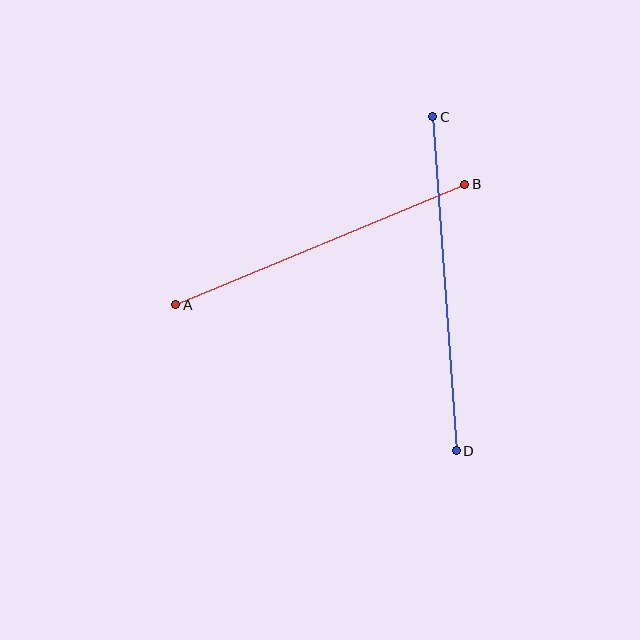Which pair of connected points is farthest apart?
Points C and D are farthest apart.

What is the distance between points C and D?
The distance is approximately 335 pixels.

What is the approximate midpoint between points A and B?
The midpoint is at approximately (320, 245) pixels.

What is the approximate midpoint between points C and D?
The midpoint is at approximately (445, 284) pixels.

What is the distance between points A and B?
The distance is approximately 313 pixels.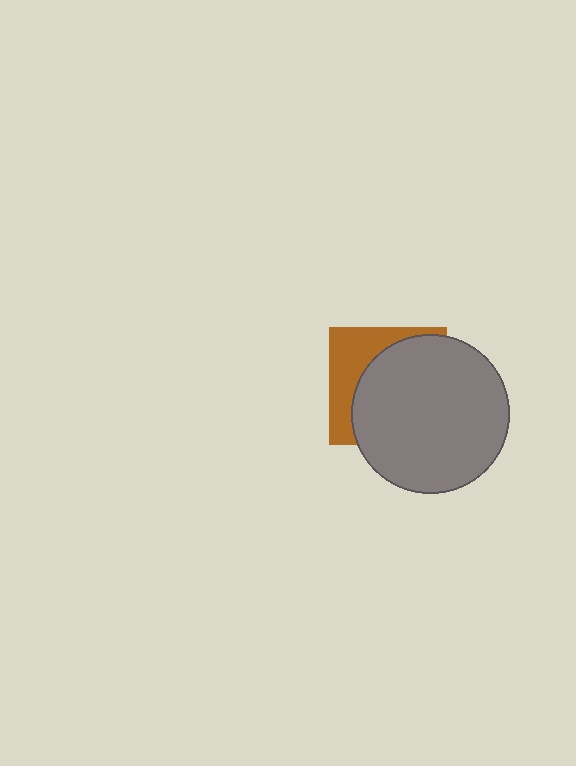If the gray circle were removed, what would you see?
You would see the complete brown square.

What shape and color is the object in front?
The object in front is a gray circle.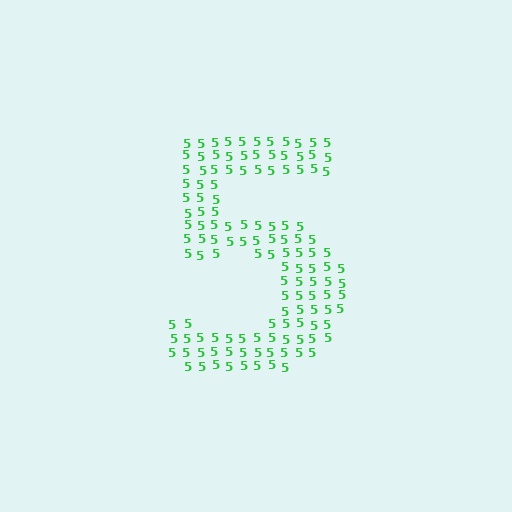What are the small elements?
The small elements are digit 5's.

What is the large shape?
The large shape is the digit 5.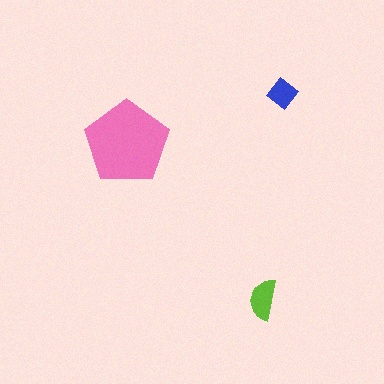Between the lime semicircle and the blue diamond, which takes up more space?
The lime semicircle.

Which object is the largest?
The pink pentagon.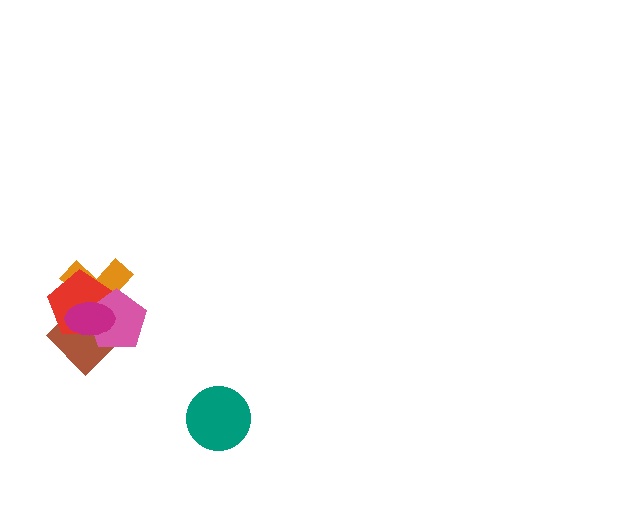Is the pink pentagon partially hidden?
Yes, it is partially covered by another shape.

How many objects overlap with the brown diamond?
4 objects overlap with the brown diamond.